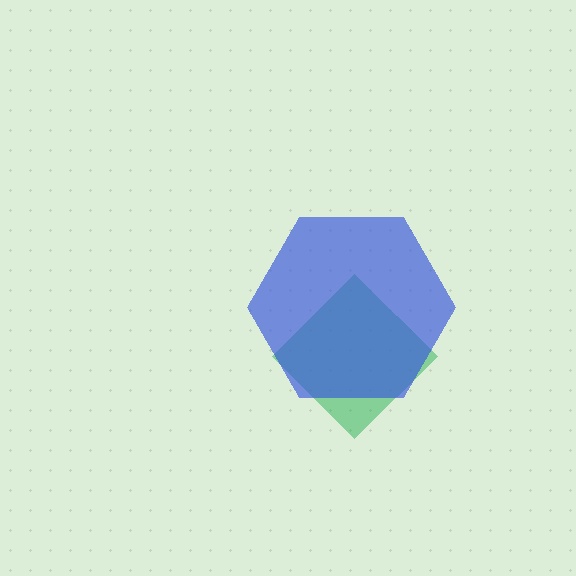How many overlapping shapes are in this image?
There are 2 overlapping shapes in the image.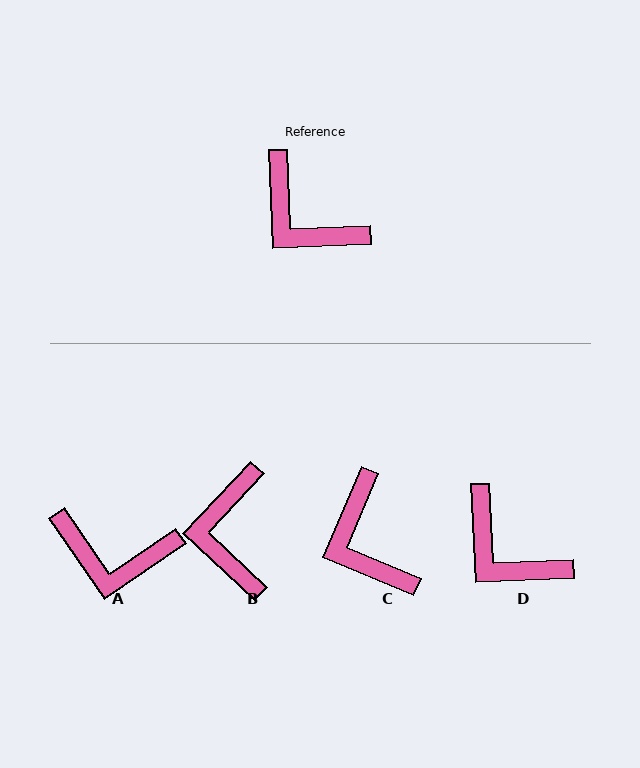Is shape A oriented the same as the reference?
No, it is off by about 32 degrees.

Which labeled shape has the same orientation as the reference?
D.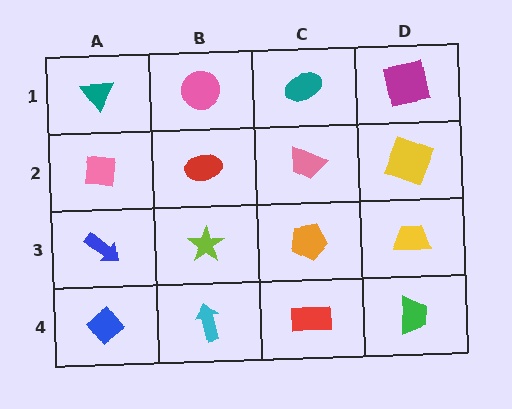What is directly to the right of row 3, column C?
A yellow trapezoid.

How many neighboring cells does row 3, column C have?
4.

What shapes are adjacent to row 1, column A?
A pink square (row 2, column A), a pink circle (row 1, column B).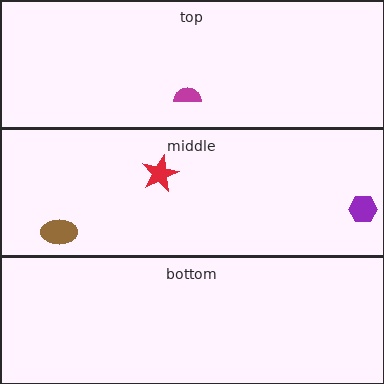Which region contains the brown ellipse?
The middle region.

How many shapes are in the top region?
1.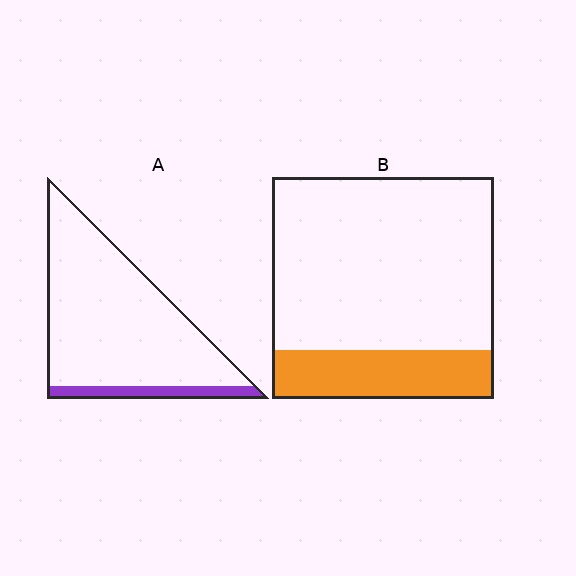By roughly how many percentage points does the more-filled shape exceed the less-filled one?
By roughly 10 percentage points (B over A).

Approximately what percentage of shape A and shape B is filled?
A is approximately 10% and B is approximately 20%.